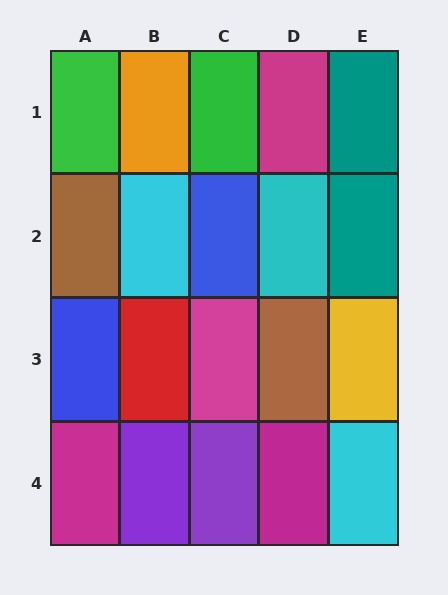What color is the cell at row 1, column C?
Green.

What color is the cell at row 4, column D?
Magenta.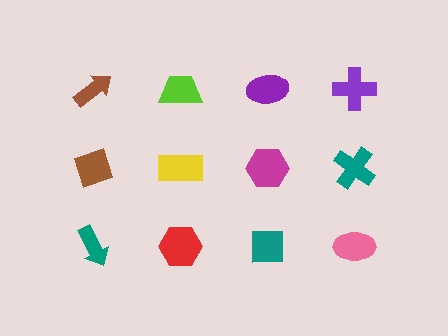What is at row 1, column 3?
A purple ellipse.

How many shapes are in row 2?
4 shapes.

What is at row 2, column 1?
A brown diamond.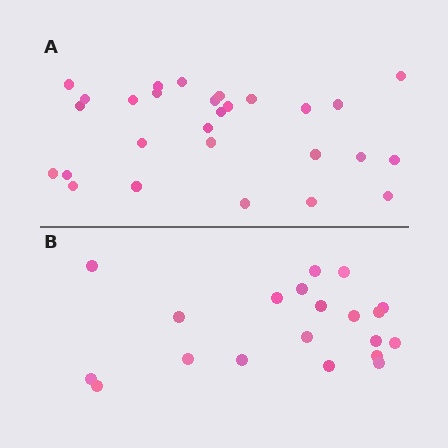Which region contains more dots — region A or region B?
Region A (the top region) has more dots.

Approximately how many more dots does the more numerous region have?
Region A has roughly 8 or so more dots than region B.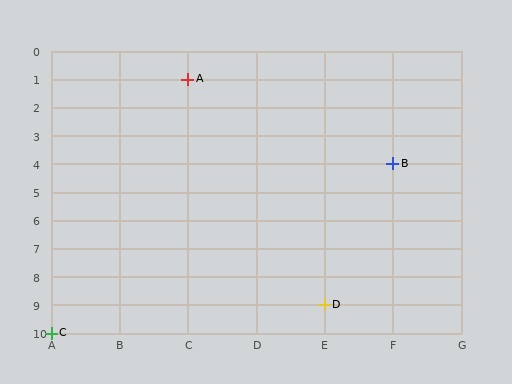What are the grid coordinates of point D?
Point D is at grid coordinates (E, 9).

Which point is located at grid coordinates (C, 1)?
Point A is at (C, 1).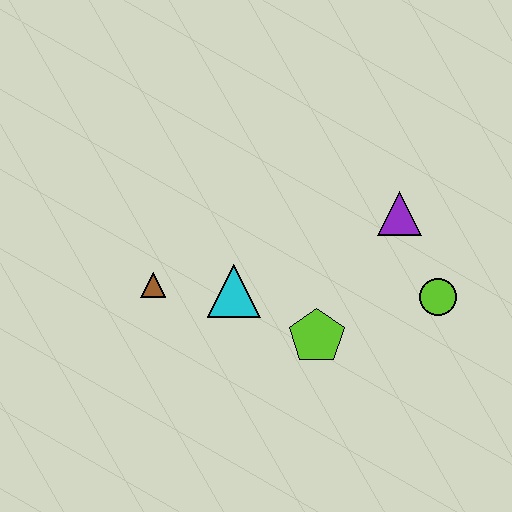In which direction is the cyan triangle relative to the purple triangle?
The cyan triangle is to the left of the purple triangle.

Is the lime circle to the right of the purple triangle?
Yes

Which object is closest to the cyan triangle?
The brown triangle is closest to the cyan triangle.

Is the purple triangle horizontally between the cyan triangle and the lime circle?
Yes